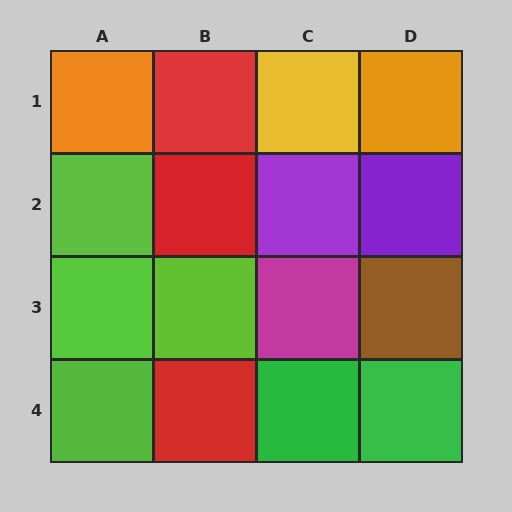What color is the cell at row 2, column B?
Red.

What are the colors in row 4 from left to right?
Lime, red, green, green.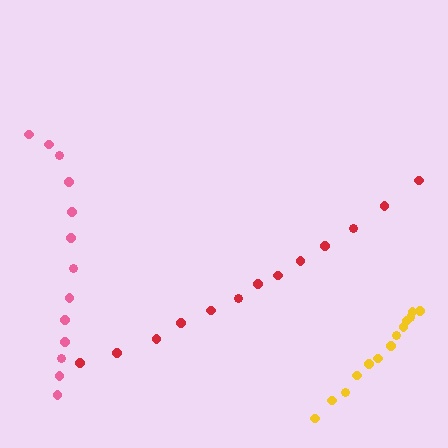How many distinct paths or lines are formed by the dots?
There are 3 distinct paths.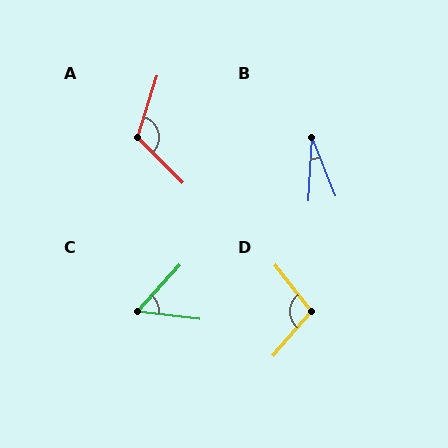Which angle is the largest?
A, at approximately 117 degrees.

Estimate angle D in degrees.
Approximately 101 degrees.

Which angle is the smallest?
B, at approximately 25 degrees.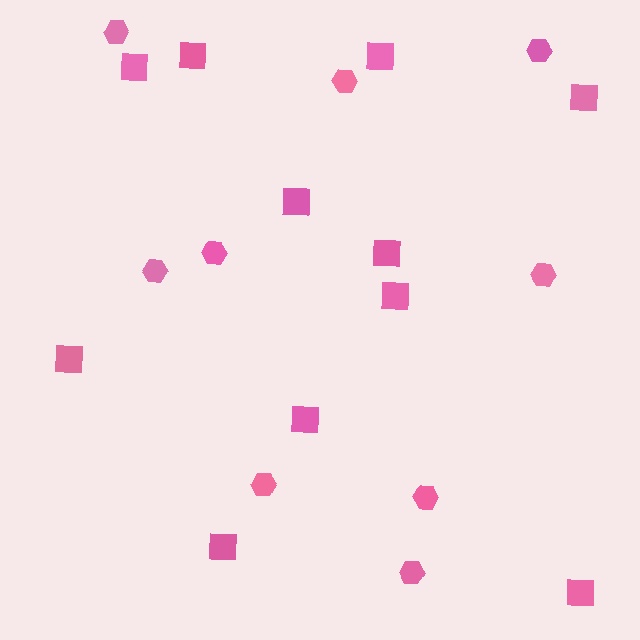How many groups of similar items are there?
There are 2 groups: one group of squares (11) and one group of hexagons (9).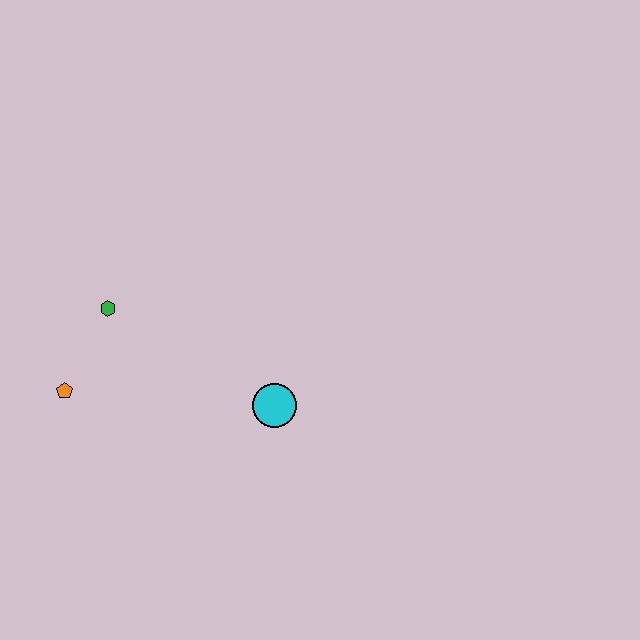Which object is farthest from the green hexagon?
The cyan circle is farthest from the green hexagon.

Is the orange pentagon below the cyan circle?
No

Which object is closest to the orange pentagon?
The green hexagon is closest to the orange pentagon.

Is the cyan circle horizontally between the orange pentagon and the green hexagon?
No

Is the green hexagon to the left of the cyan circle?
Yes